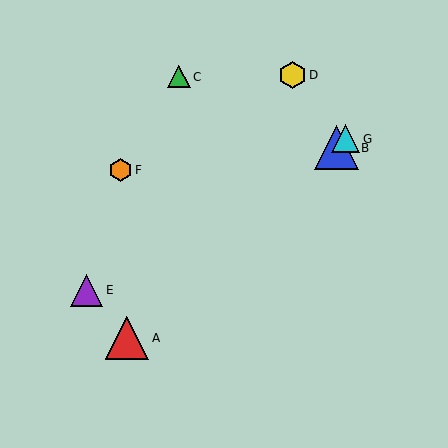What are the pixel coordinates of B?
Object B is at (336, 148).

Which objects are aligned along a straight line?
Objects A, B, G are aligned along a straight line.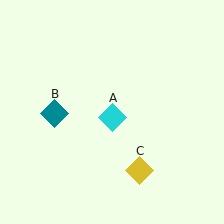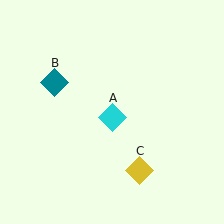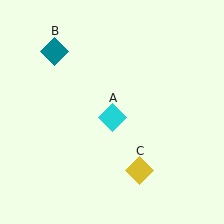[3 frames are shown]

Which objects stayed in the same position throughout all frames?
Cyan diamond (object A) and yellow diamond (object C) remained stationary.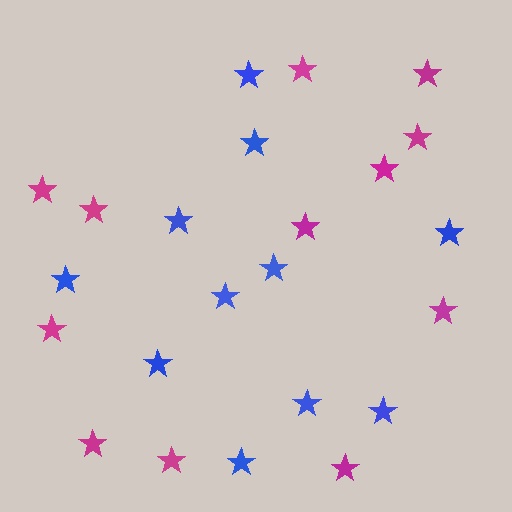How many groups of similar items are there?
There are 2 groups: one group of magenta stars (12) and one group of blue stars (11).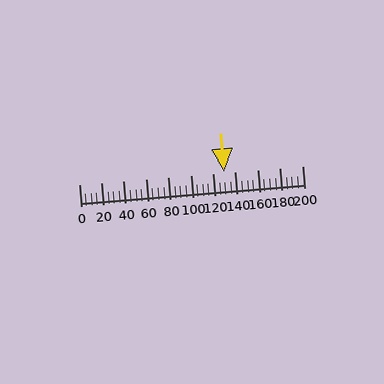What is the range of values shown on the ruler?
The ruler shows values from 0 to 200.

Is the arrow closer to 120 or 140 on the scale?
The arrow is closer to 140.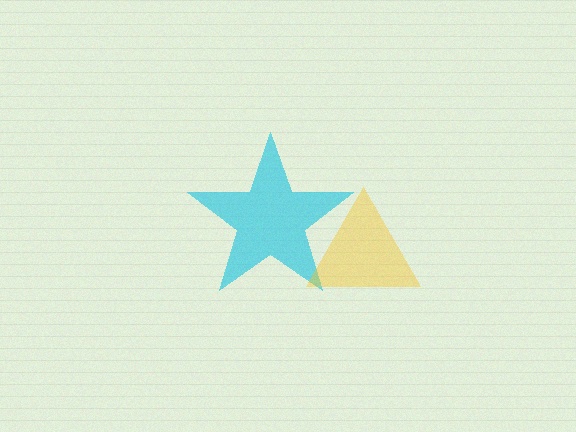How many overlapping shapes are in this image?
There are 2 overlapping shapes in the image.